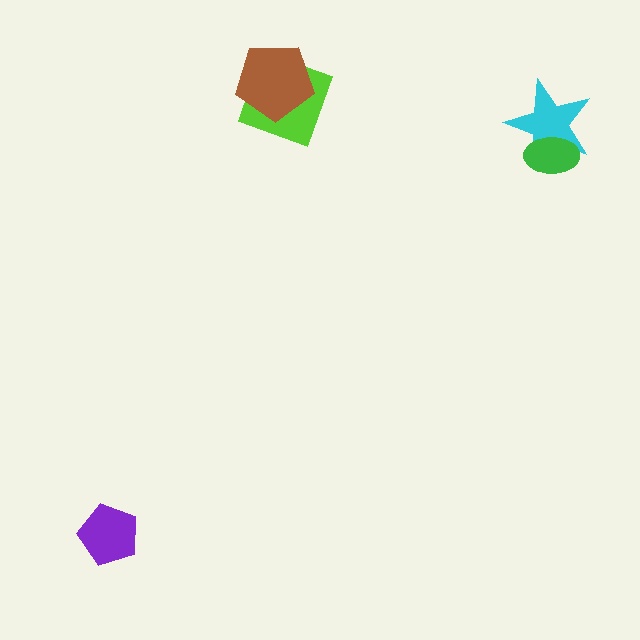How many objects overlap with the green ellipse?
1 object overlaps with the green ellipse.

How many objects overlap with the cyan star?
1 object overlaps with the cyan star.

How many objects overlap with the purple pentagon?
0 objects overlap with the purple pentagon.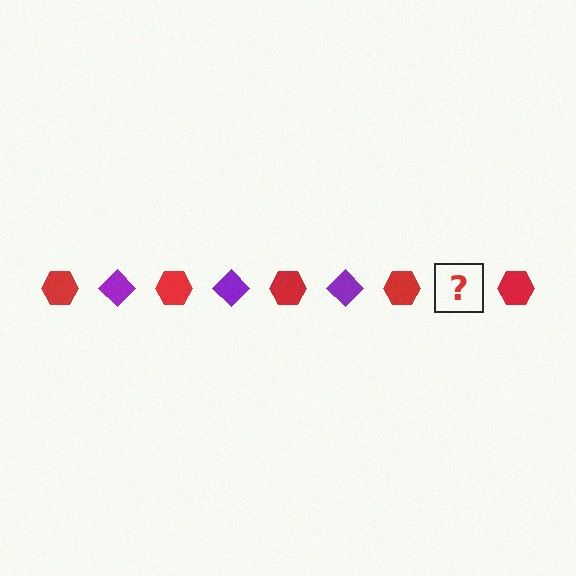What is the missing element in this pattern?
The missing element is a purple diamond.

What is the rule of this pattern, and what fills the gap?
The rule is that the pattern alternates between red hexagon and purple diamond. The gap should be filled with a purple diamond.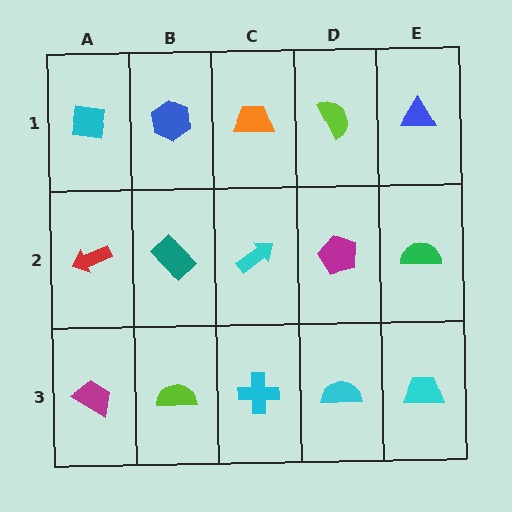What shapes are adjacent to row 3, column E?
A green semicircle (row 2, column E), a cyan semicircle (row 3, column D).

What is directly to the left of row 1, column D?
An orange trapezoid.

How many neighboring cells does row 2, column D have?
4.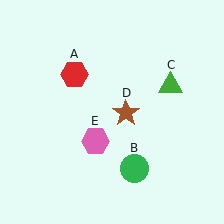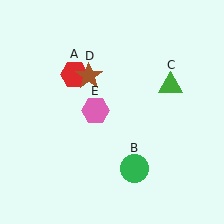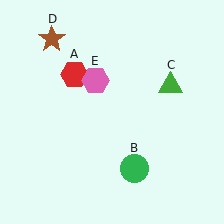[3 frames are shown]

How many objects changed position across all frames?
2 objects changed position: brown star (object D), pink hexagon (object E).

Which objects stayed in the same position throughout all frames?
Red hexagon (object A) and green circle (object B) and green triangle (object C) remained stationary.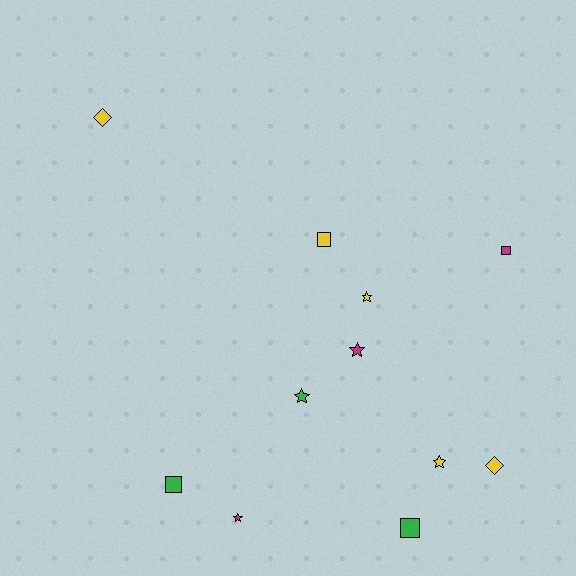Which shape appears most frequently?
Star, with 5 objects.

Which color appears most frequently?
Yellow, with 5 objects.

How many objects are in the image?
There are 11 objects.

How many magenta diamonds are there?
There are no magenta diamonds.